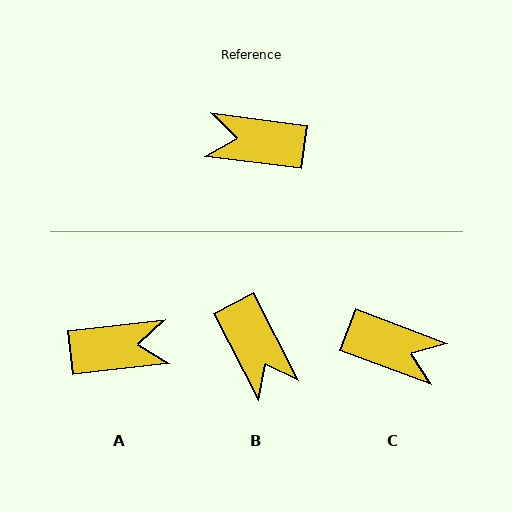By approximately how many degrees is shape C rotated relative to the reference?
Approximately 167 degrees counter-clockwise.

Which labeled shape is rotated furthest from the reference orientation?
C, about 167 degrees away.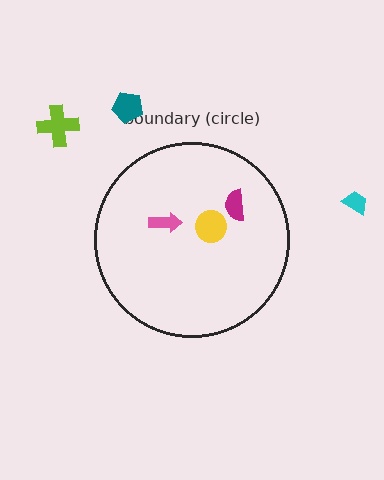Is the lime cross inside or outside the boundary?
Outside.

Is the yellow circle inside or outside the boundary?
Inside.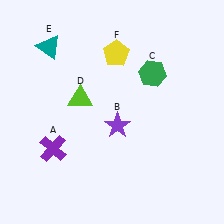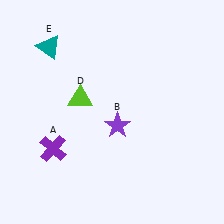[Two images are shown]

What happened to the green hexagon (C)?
The green hexagon (C) was removed in Image 2. It was in the top-right area of Image 1.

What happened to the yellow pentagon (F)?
The yellow pentagon (F) was removed in Image 2. It was in the top-right area of Image 1.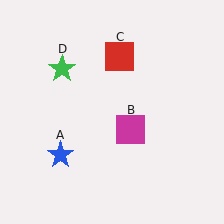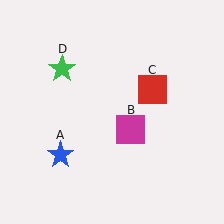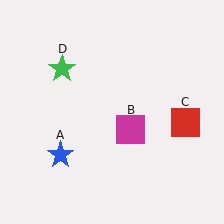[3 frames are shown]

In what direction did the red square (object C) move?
The red square (object C) moved down and to the right.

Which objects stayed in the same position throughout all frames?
Blue star (object A) and magenta square (object B) and green star (object D) remained stationary.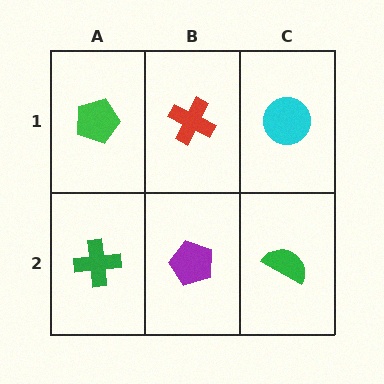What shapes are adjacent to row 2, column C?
A cyan circle (row 1, column C), a purple pentagon (row 2, column B).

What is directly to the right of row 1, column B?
A cyan circle.